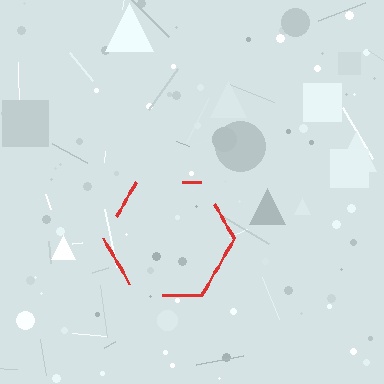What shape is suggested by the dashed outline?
The dashed outline suggests a hexagon.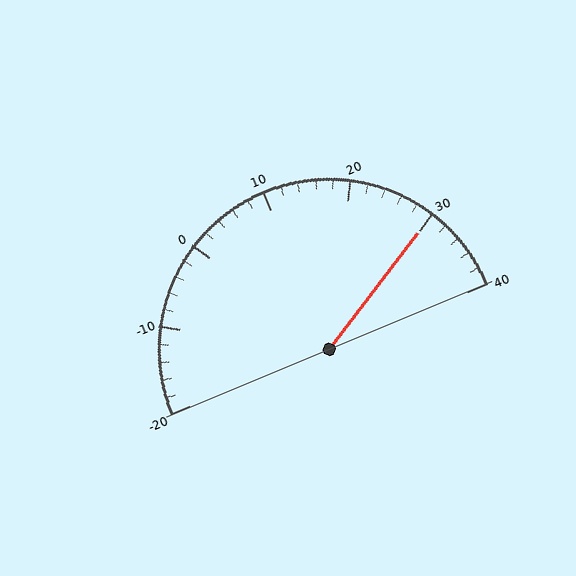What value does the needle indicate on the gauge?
The needle indicates approximately 30.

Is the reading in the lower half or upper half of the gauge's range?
The reading is in the upper half of the range (-20 to 40).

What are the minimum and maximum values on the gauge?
The gauge ranges from -20 to 40.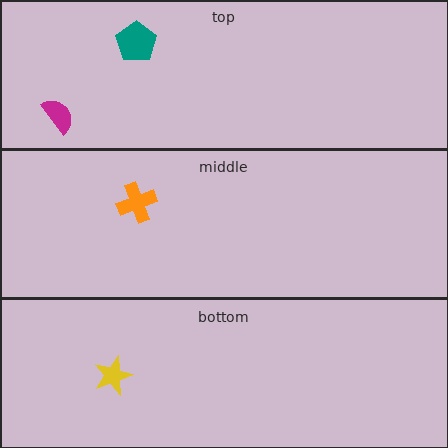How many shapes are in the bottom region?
1.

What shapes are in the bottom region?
The yellow star.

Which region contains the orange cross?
The middle region.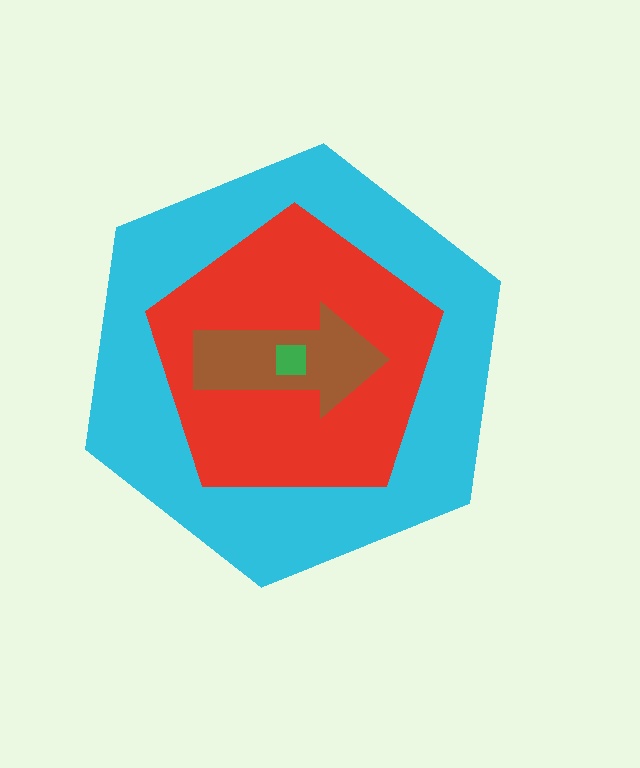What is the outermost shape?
The cyan hexagon.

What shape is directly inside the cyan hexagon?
The red pentagon.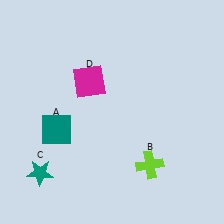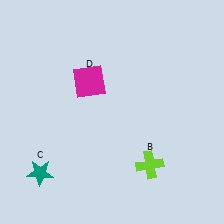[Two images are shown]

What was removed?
The teal square (A) was removed in Image 2.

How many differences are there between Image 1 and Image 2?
There is 1 difference between the two images.